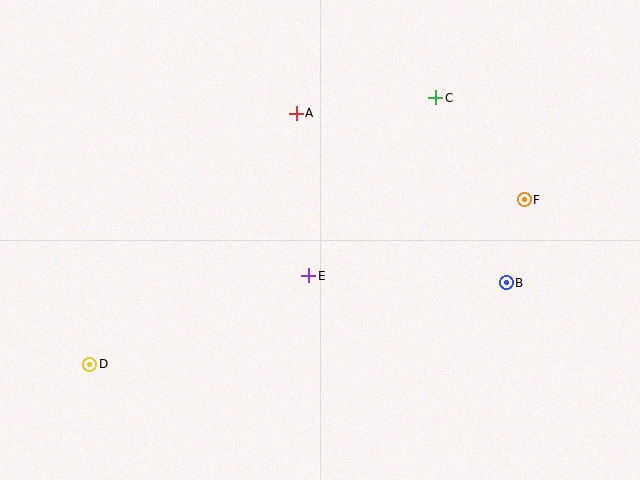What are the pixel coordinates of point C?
Point C is at (436, 98).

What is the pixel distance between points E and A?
The distance between E and A is 163 pixels.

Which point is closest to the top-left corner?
Point A is closest to the top-left corner.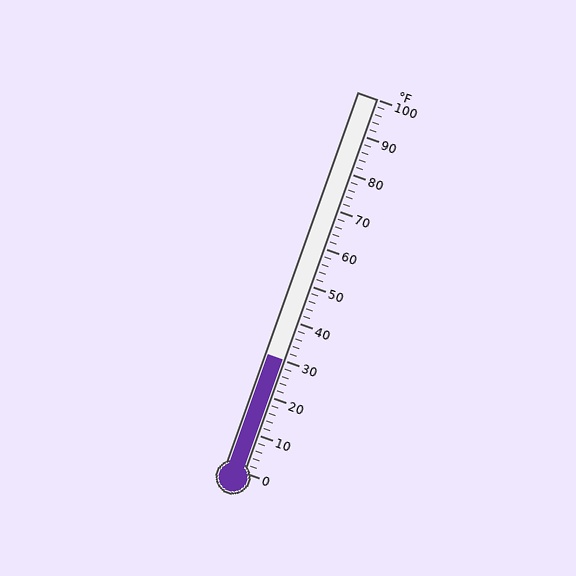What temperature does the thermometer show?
The thermometer shows approximately 30°F.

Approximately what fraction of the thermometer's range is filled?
The thermometer is filled to approximately 30% of its range.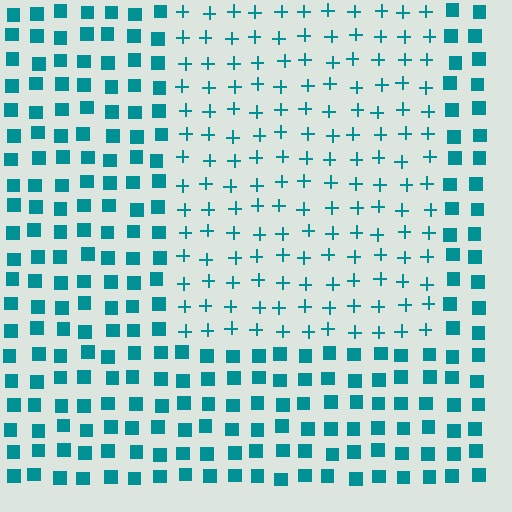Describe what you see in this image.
The image is filled with small teal elements arranged in a uniform grid. A rectangle-shaped region contains plus signs, while the surrounding area contains squares. The boundary is defined purely by the change in element shape.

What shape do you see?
I see a rectangle.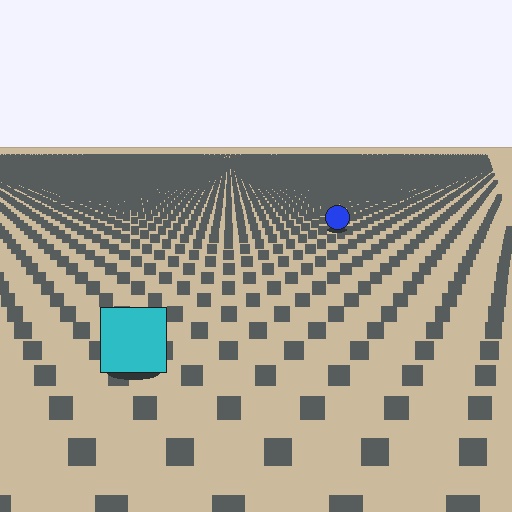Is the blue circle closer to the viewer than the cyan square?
No. The cyan square is closer — you can tell from the texture gradient: the ground texture is coarser near it.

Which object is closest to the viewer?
The cyan square is closest. The texture marks near it are larger and more spread out.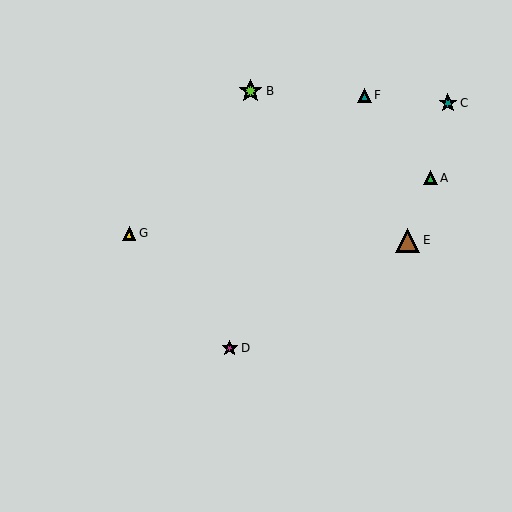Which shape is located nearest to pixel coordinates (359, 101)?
The teal triangle (labeled F) at (364, 95) is nearest to that location.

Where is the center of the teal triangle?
The center of the teal triangle is at (364, 95).